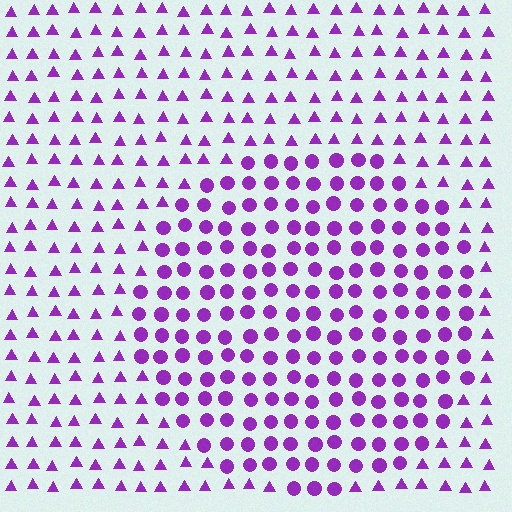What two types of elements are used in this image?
The image uses circles inside the circle region and triangles outside it.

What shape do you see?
I see a circle.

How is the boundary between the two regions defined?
The boundary is defined by a change in element shape: circles inside vs. triangles outside. All elements share the same color and spacing.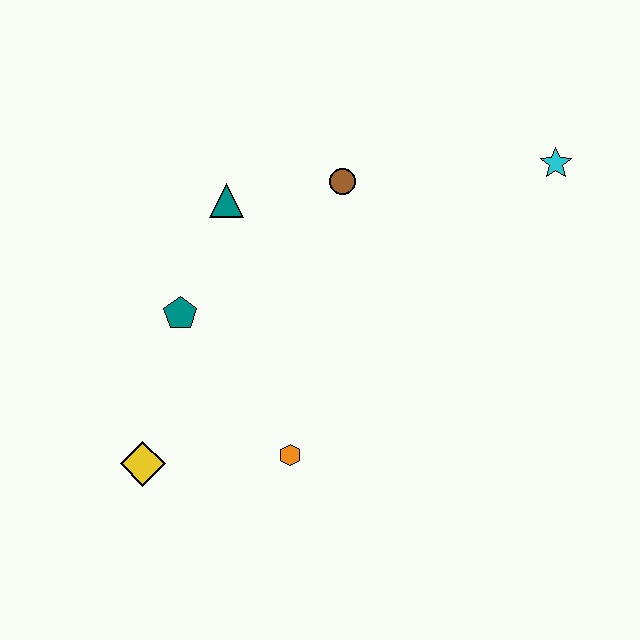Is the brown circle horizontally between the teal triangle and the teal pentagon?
No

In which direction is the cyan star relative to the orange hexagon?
The cyan star is above the orange hexagon.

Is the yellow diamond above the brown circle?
No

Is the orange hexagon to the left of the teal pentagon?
No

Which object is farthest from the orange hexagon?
The cyan star is farthest from the orange hexagon.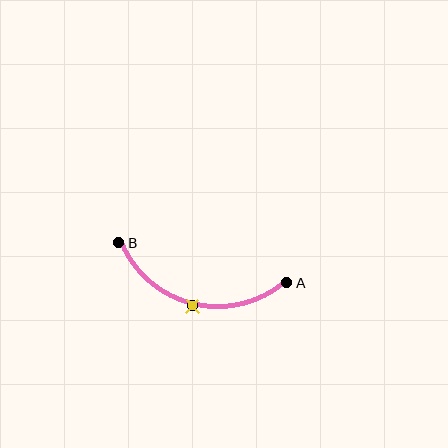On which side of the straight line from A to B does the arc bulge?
The arc bulges below the straight line connecting A and B.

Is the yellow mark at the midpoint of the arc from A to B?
Yes. The yellow mark lies on the arc at equal arc-length from both A and B — it is the arc midpoint.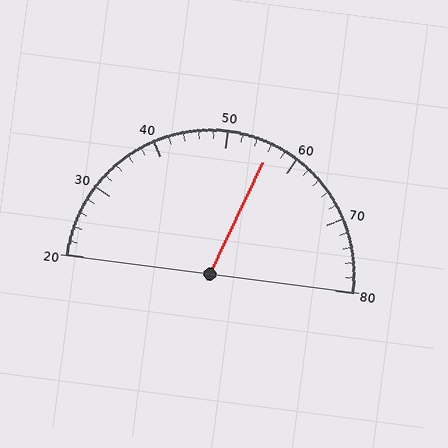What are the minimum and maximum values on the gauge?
The gauge ranges from 20 to 80.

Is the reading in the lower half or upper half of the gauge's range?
The reading is in the upper half of the range (20 to 80).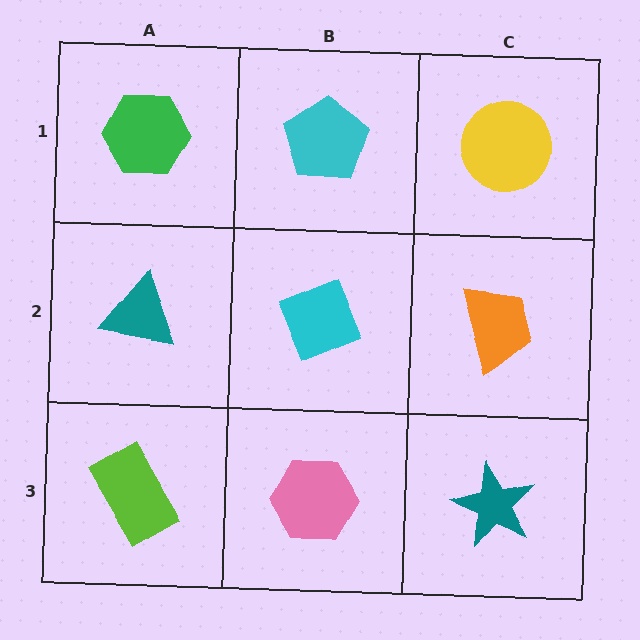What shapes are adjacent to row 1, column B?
A cyan diamond (row 2, column B), a green hexagon (row 1, column A), a yellow circle (row 1, column C).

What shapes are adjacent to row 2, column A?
A green hexagon (row 1, column A), a lime rectangle (row 3, column A), a cyan diamond (row 2, column B).